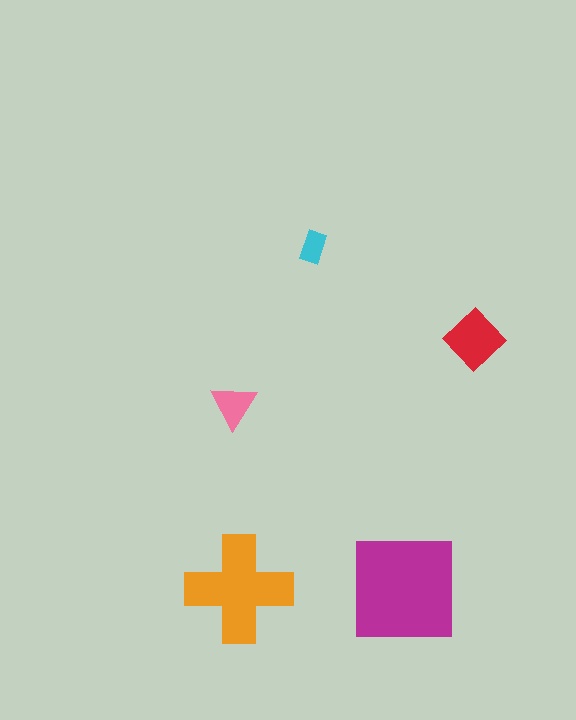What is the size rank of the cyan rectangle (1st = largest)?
5th.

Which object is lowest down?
The orange cross is bottommost.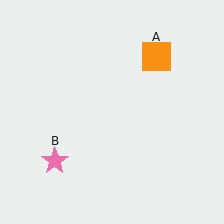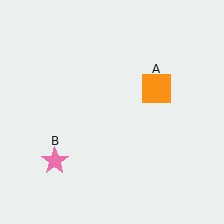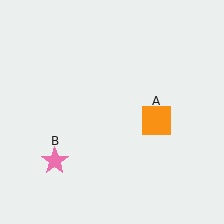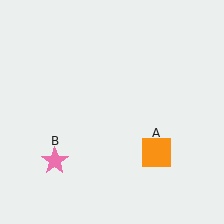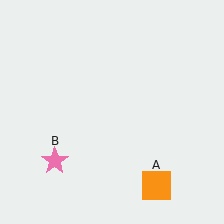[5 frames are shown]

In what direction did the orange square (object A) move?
The orange square (object A) moved down.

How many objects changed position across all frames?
1 object changed position: orange square (object A).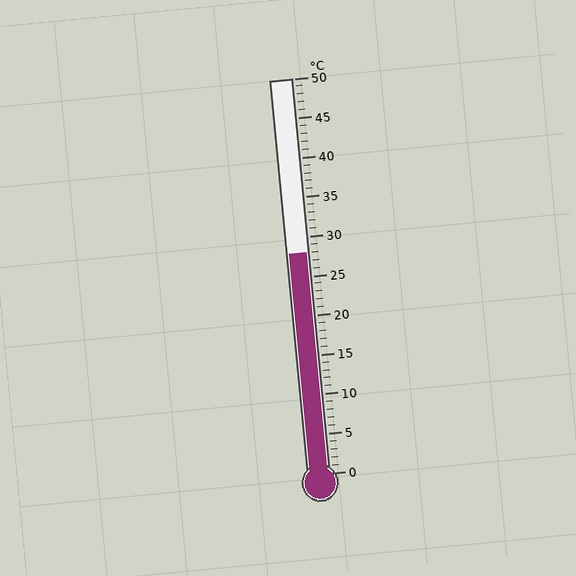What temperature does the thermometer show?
The thermometer shows approximately 28°C.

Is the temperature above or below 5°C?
The temperature is above 5°C.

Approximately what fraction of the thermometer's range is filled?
The thermometer is filled to approximately 55% of its range.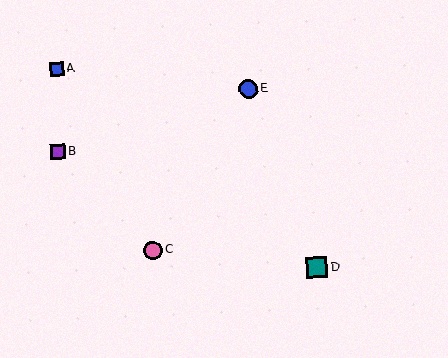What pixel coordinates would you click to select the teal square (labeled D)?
Click at (317, 268) to select the teal square D.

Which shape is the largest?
The teal square (labeled D) is the largest.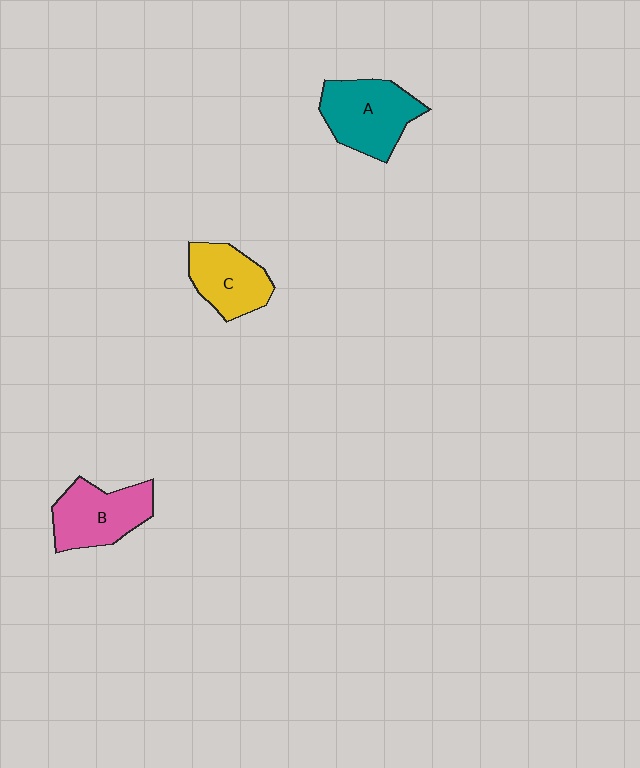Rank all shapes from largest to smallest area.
From largest to smallest: A (teal), B (pink), C (yellow).